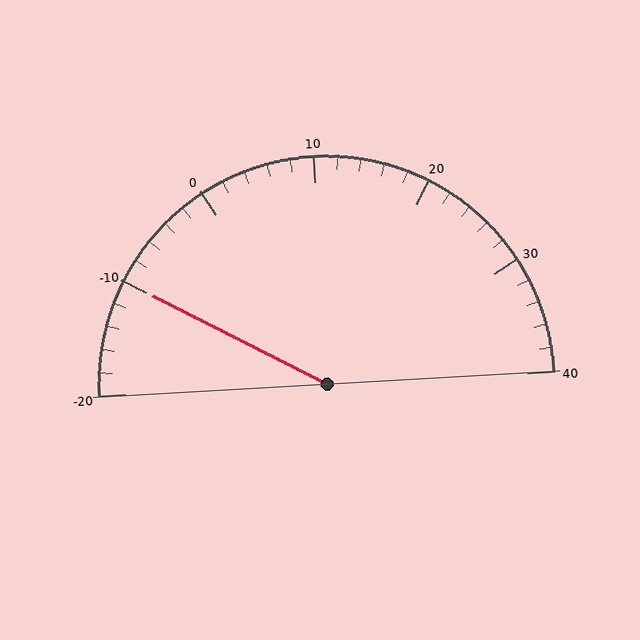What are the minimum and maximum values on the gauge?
The gauge ranges from -20 to 40.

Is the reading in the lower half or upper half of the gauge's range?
The reading is in the lower half of the range (-20 to 40).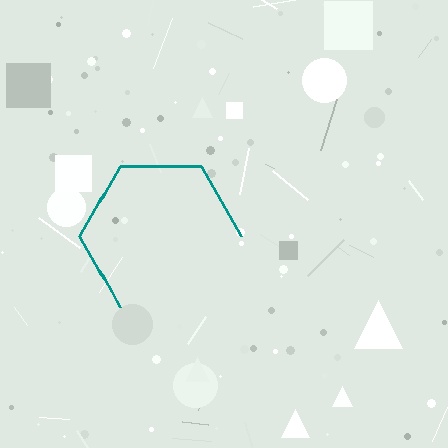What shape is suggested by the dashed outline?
The dashed outline suggests a hexagon.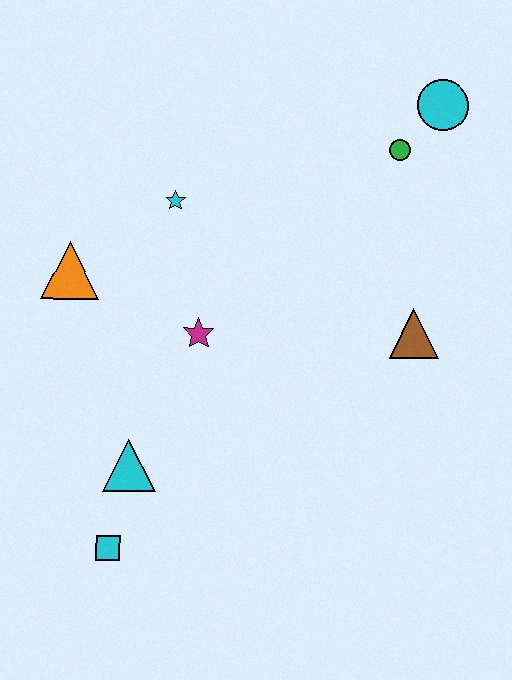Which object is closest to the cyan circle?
The green circle is closest to the cyan circle.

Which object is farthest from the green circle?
The cyan square is farthest from the green circle.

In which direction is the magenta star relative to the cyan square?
The magenta star is above the cyan square.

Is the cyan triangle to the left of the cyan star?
Yes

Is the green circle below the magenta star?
No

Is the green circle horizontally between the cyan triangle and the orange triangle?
No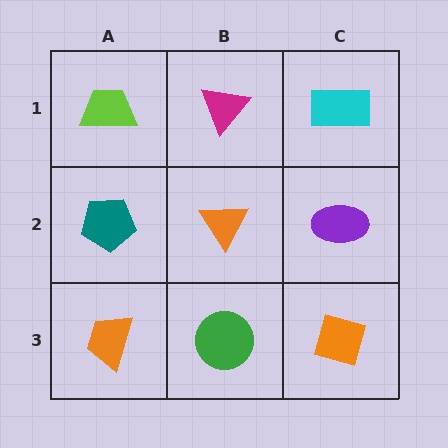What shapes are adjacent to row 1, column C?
A purple ellipse (row 2, column C), a magenta triangle (row 1, column B).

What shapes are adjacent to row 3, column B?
An orange triangle (row 2, column B), an orange trapezoid (row 3, column A), an orange square (row 3, column C).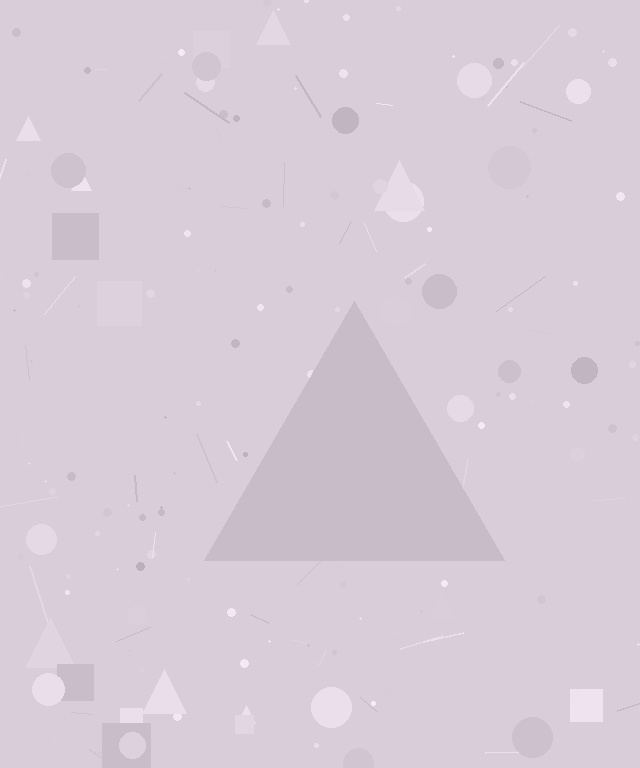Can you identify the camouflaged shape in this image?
The camouflaged shape is a triangle.